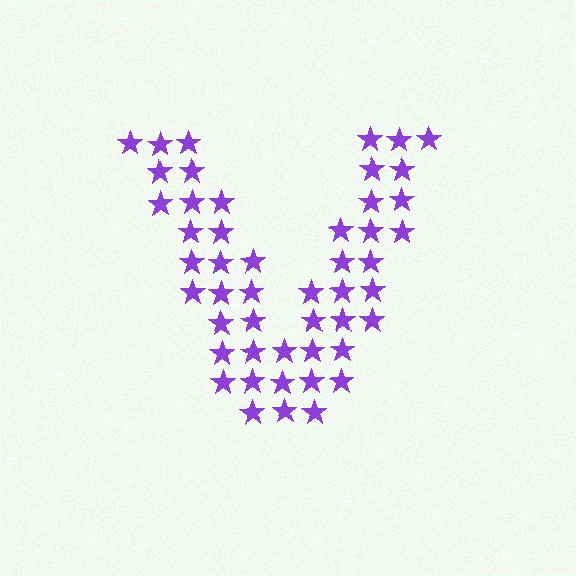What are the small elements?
The small elements are stars.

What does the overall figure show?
The overall figure shows the letter V.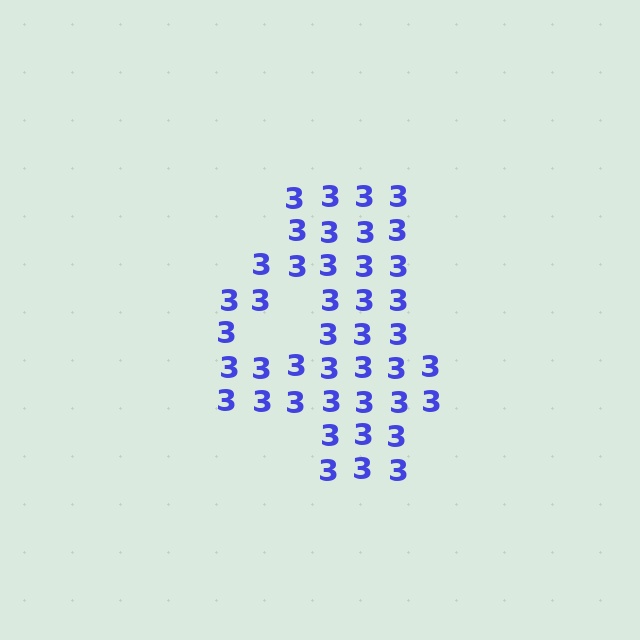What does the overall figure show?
The overall figure shows the digit 4.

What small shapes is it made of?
It is made of small digit 3's.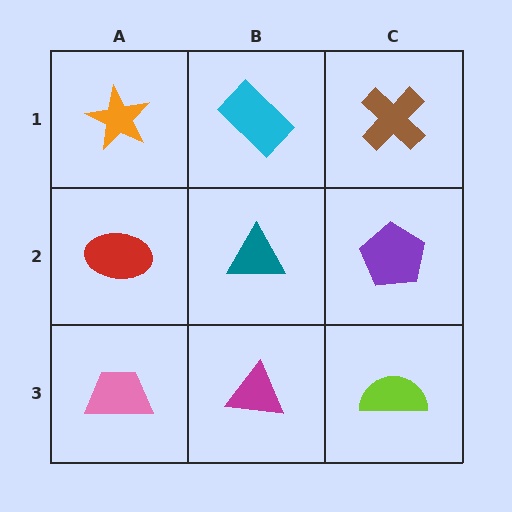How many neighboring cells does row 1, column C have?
2.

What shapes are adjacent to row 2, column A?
An orange star (row 1, column A), a pink trapezoid (row 3, column A), a teal triangle (row 2, column B).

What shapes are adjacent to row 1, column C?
A purple pentagon (row 2, column C), a cyan rectangle (row 1, column B).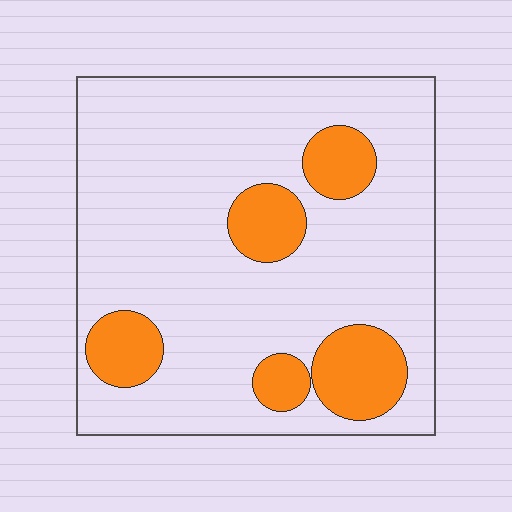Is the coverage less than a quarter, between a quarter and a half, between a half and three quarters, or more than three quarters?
Less than a quarter.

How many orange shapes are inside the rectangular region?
5.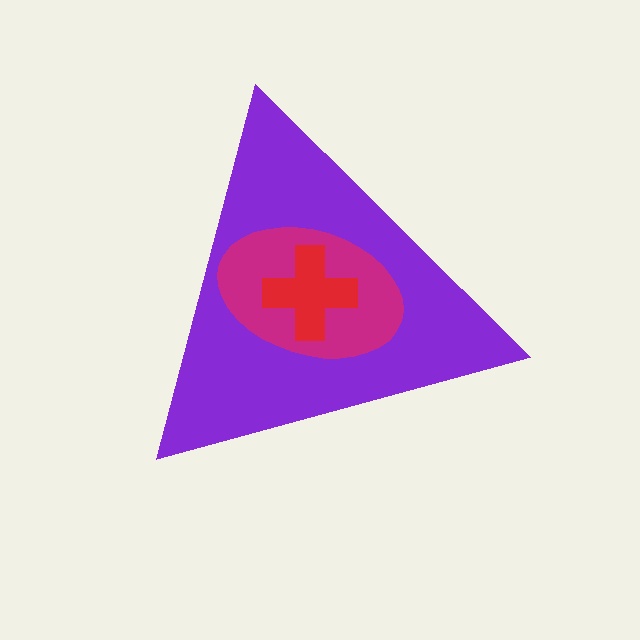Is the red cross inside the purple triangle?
Yes.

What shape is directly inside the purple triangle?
The magenta ellipse.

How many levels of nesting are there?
3.